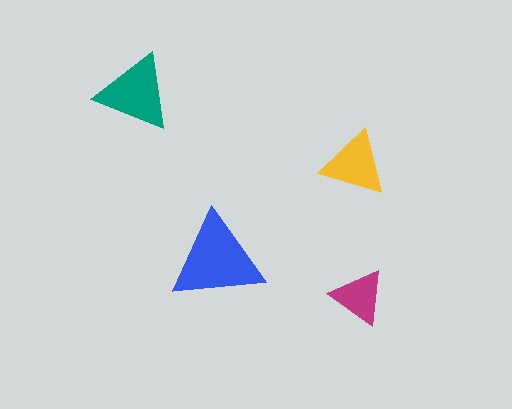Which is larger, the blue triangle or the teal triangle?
The blue one.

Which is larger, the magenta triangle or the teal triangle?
The teal one.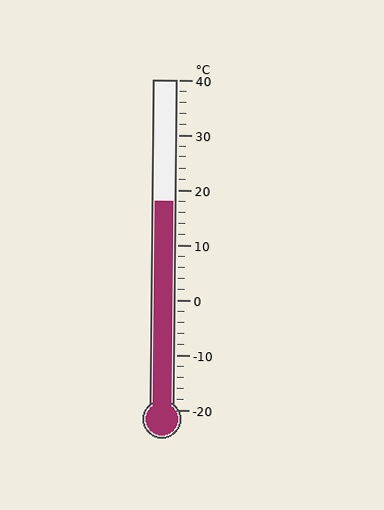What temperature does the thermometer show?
The thermometer shows approximately 18°C.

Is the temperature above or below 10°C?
The temperature is above 10°C.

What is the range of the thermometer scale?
The thermometer scale ranges from -20°C to 40°C.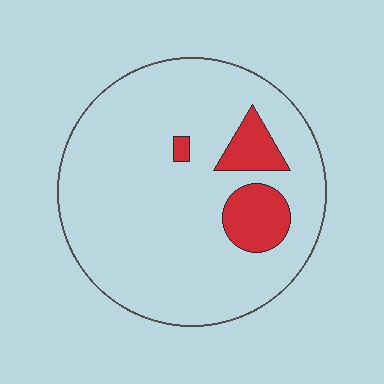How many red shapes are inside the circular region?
3.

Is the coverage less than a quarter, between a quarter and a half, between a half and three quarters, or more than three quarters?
Less than a quarter.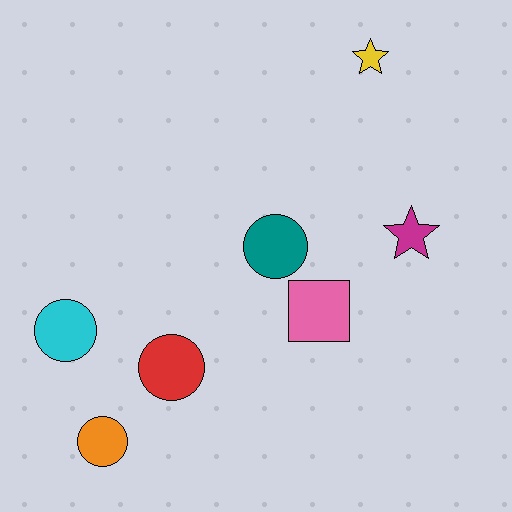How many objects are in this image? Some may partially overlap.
There are 7 objects.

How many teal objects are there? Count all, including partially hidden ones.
There is 1 teal object.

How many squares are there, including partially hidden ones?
There is 1 square.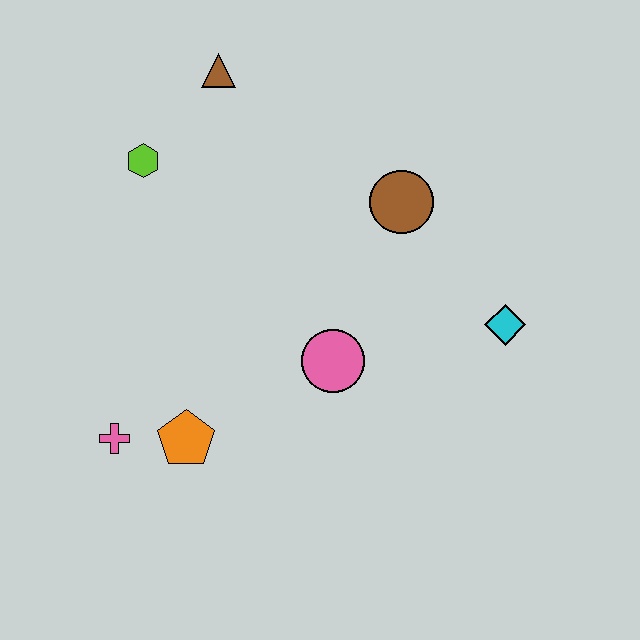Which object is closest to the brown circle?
The cyan diamond is closest to the brown circle.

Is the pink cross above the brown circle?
No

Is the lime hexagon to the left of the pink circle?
Yes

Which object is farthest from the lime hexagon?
The cyan diamond is farthest from the lime hexagon.